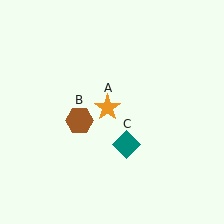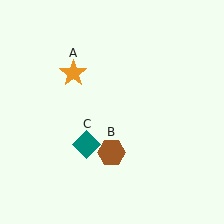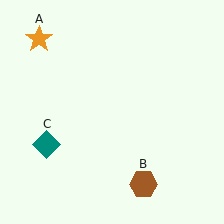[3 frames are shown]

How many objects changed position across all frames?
3 objects changed position: orange star (object A), brown hexagon (object B), teal diamond (object C).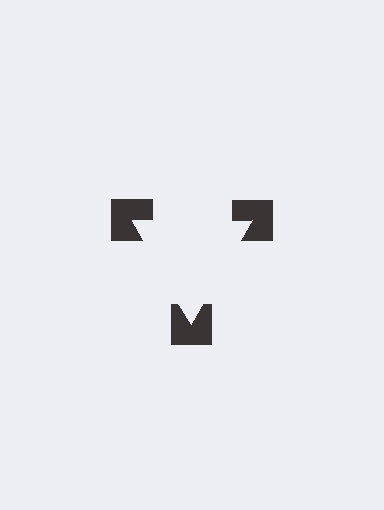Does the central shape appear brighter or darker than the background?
It typically appears slightly brighter than the background, even though no actual brightness change is drawn.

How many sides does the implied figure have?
3 sides.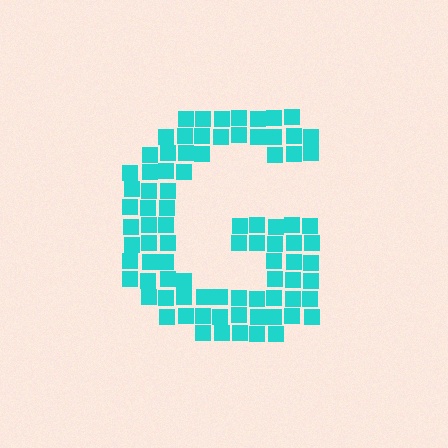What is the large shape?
The large shape is the letter G.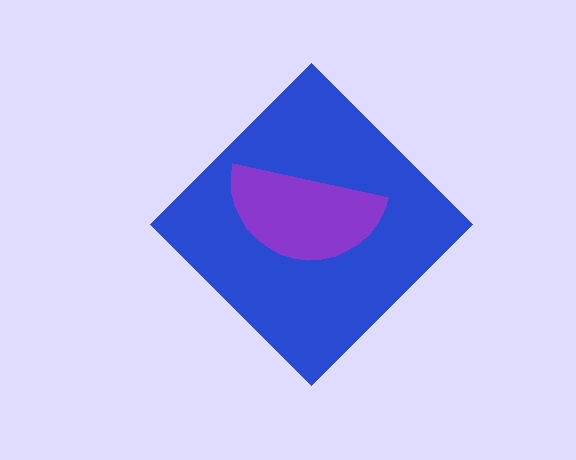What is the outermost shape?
The blue diamond.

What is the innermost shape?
The purple semicircle.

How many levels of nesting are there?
2.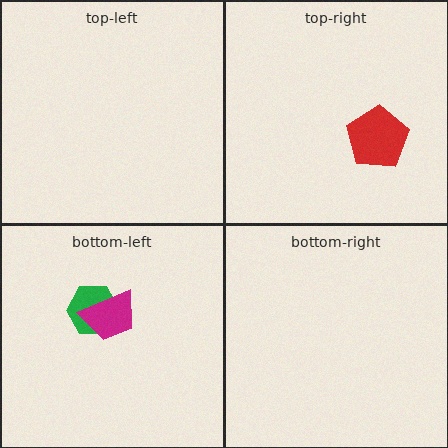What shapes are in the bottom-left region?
The green hexagon, the magenta trapezoid.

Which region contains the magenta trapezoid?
The bottom-left region.